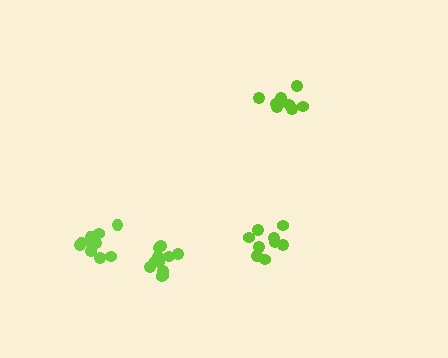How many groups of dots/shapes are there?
There are 4 groups.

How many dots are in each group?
Group 1: 12 dots, Group 2: 10 dots, Group 3: 9 dots, Group 4: 9 dots (40 total).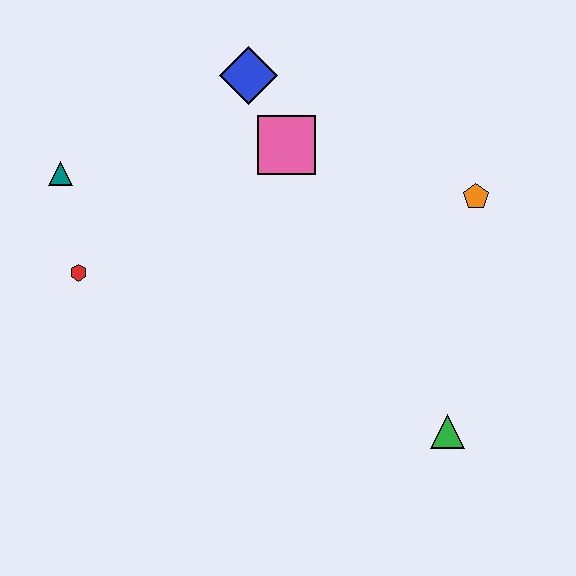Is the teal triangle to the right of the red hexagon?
No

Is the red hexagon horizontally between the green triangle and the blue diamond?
No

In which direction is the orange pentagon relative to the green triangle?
The orange pentagon is above the green triangle.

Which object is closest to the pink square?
The blue diamond is closest to the pink square.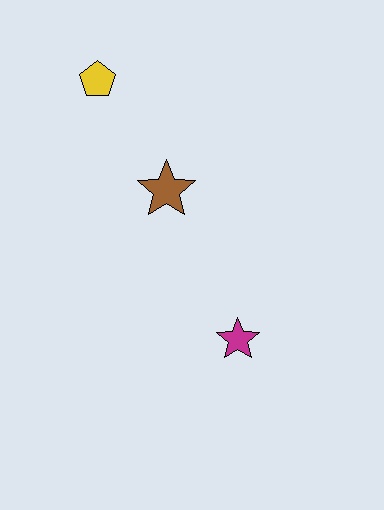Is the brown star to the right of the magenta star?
No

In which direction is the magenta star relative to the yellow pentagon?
The magenta star is below the yellow pentagon.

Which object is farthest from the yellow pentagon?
The magenta star is farthest from the yellow pentagon.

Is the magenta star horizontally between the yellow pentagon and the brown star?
No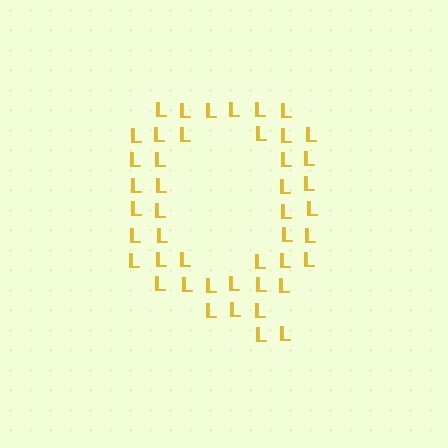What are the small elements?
The small elements are letter L's.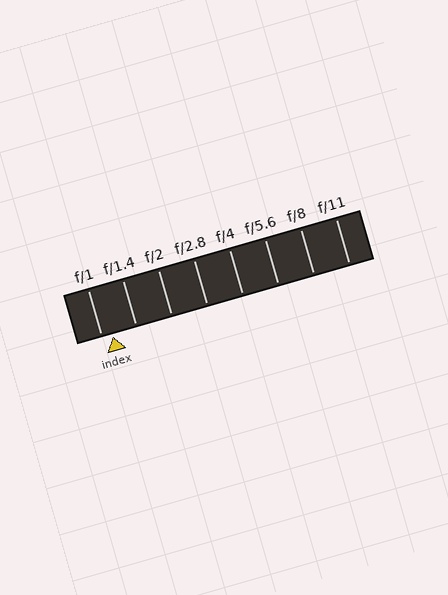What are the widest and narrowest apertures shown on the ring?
The widest aperture shown is f/1 and the narrowest is f/11.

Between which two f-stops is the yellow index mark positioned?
The index mark is between f/1 and f/1.4.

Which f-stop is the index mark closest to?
The index mark is closest to f/1.